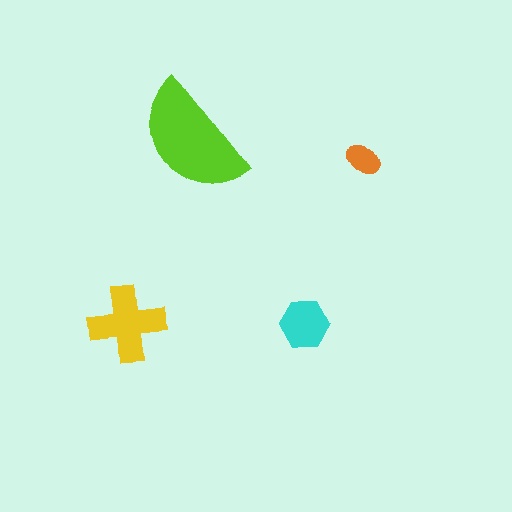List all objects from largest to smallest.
The lime semicircle, the yellow cross, the cyan hexagon, the orange ellipse.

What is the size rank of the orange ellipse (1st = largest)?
4th.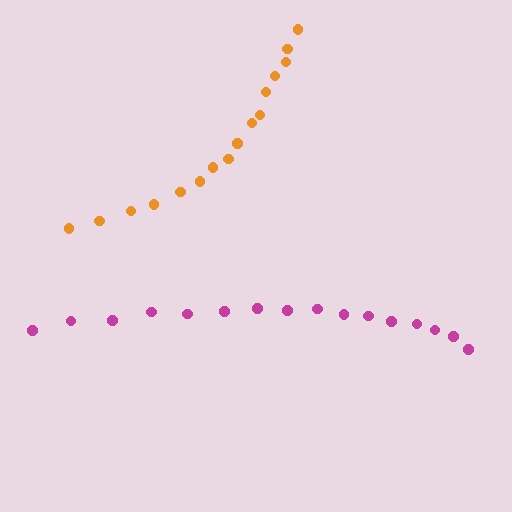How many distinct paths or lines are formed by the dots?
There are 2 distinct paths.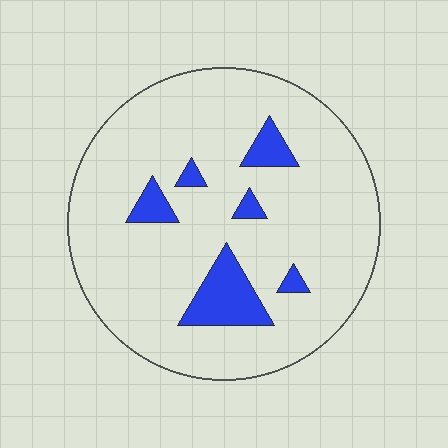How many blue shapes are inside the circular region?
6.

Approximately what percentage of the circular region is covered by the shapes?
Approximately 10%.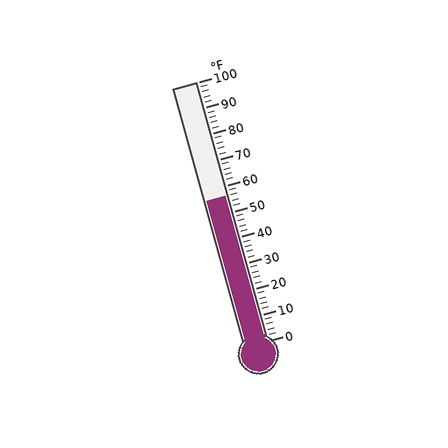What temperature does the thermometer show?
The thermometer shows approximately 56°F.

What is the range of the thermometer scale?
The thermometer scale ranges from 0°F to 100°F.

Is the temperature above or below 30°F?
The temperature is above 30°F.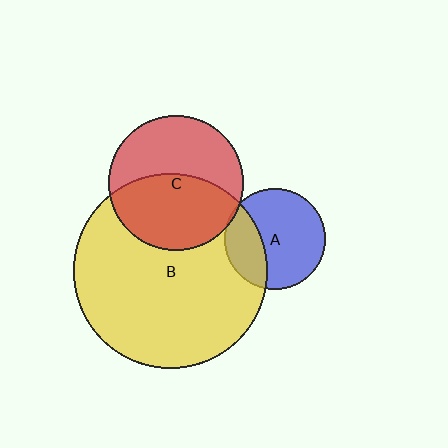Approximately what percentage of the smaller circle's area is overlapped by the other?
Approximately 50%.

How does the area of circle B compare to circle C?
Approximately 2.1 times.